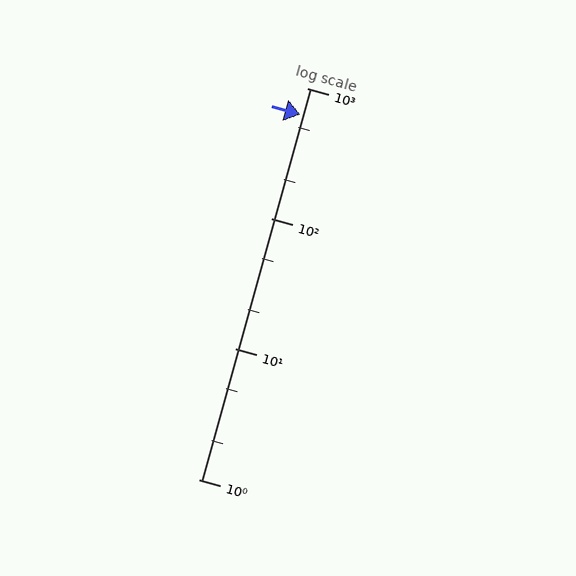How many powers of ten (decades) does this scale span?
The scale spans 3 decades, from 1 to 1000.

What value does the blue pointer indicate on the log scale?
The pointer indicates approximately 630.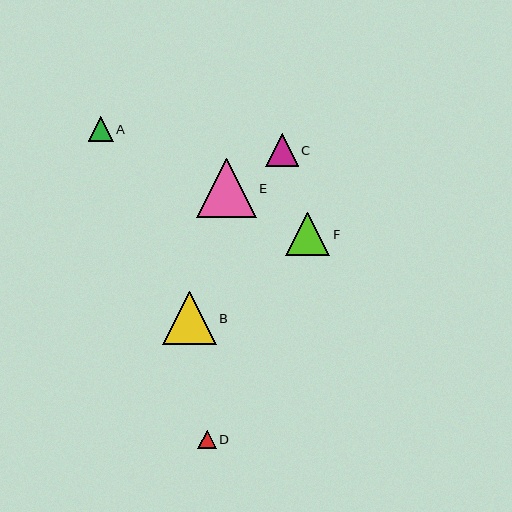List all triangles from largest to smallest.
From largest to smallest: E, B, F, C, A, D.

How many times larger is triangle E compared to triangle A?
Triangle E is approximately 2.4 times the size of triangle A.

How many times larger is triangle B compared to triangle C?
Triangle B is approximately 1.6 times the size of triangle C.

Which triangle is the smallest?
Triangle D is the smallest with a size of approximately 19 pixels.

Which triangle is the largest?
Triangle E is the largest with a size of approximately 59 pixels.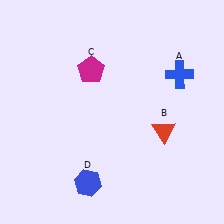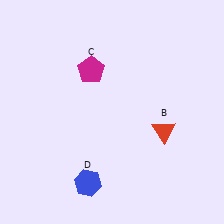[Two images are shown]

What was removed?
The blue cross (A) was removed in Image 2.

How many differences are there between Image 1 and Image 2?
There is 1 difference between the two images.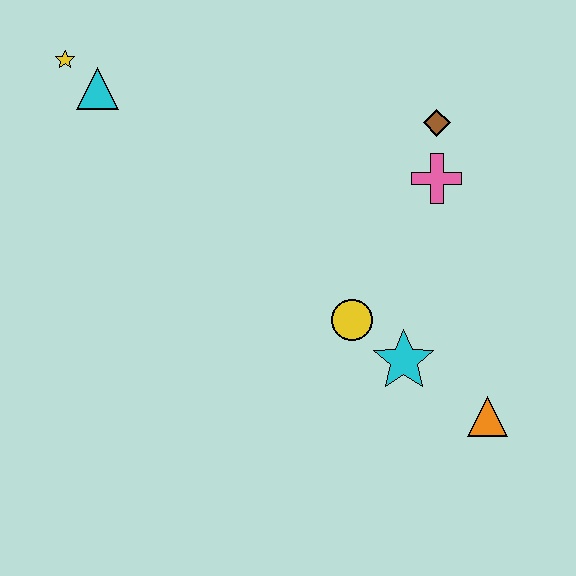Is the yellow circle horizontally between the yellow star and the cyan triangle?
No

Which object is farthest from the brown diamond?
The yellow star is farthest from the brown diamond.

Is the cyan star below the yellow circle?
Yes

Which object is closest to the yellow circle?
The cyan star is closest to the yellow circle.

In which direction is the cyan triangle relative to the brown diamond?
The cyan triangle is to the left of the brown diamond.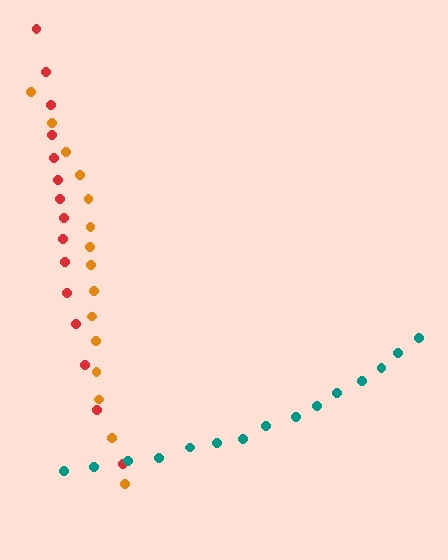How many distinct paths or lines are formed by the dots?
There are 3 distinct paths.